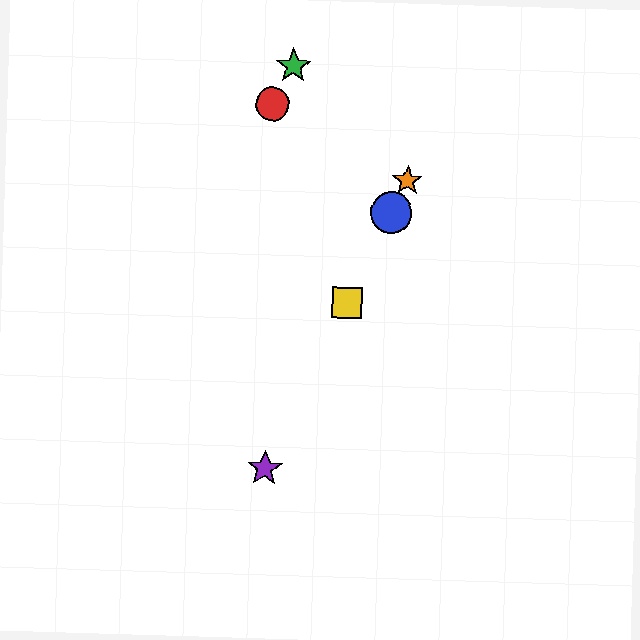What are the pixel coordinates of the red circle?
The red circle is at (272, 104).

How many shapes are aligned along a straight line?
4 shapes (the blue circle, the yellow square, the purple star, the orange star) are aligned along a straight line.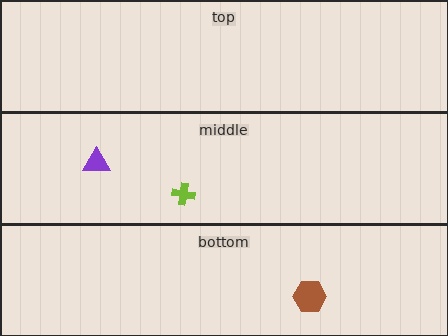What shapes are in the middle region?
The purple triangle, the lime cross.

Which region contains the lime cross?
The middle region.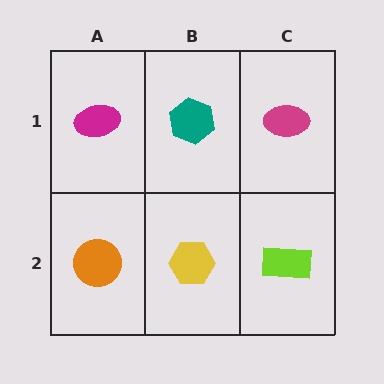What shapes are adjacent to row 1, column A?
An orange circle (row 2, column A), a teal hexagon (row 1, column B).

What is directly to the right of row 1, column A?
A teal hexagon.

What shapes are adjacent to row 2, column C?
A magenta ellipse (row 1, column C), a yellow hexagon (row 2, column B).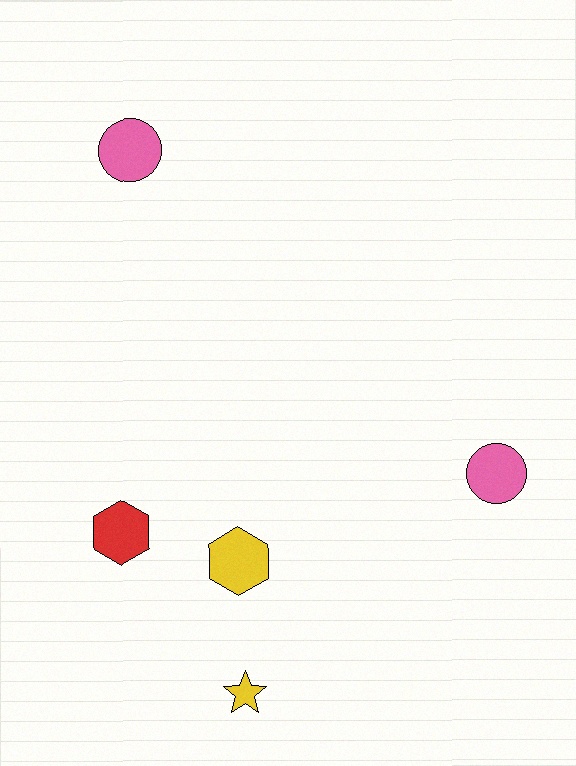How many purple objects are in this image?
There are no purple objects.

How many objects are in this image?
There are 5 objects.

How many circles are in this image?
There are 2 circles.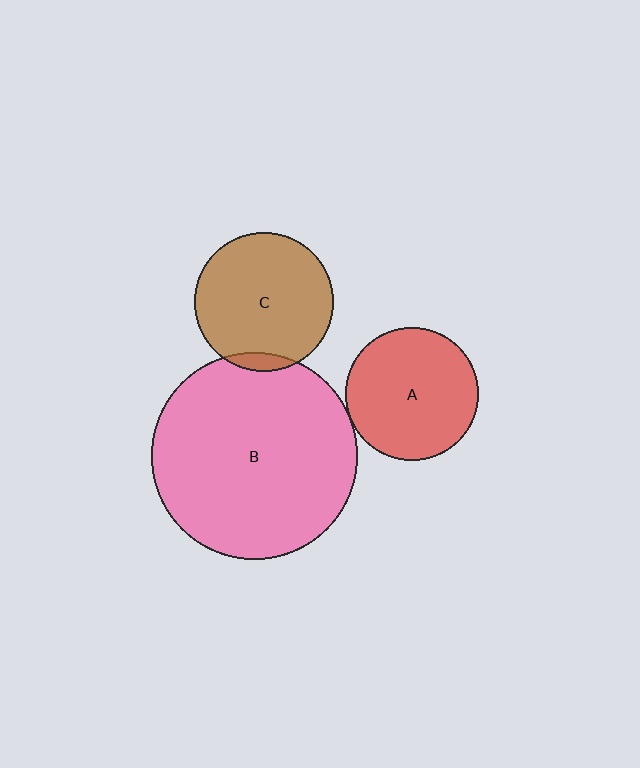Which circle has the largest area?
Circle B (pink).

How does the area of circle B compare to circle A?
Approximately 2.4 times.